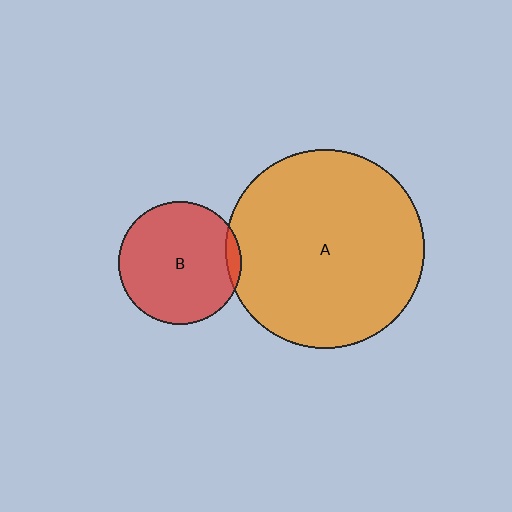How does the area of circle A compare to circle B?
Approximately 2.7 times.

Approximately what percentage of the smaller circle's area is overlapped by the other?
Approximately 5%.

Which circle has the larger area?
Circle A (orange).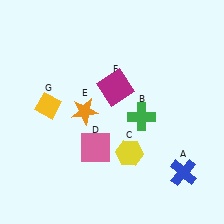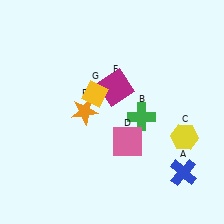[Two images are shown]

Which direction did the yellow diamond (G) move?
The yellow diamond (G) moved right.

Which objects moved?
The objects that moved are: the yellow hexagon (C), the pink square (D), the yellow diamond (G).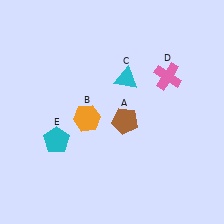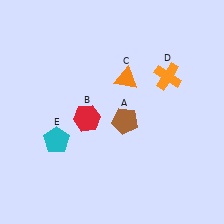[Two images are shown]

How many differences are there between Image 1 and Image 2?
There are 3 differences between the two images.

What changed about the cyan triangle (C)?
In Image 1, C is cyan. In Image 2, it changed to orange.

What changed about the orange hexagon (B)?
In Image 1, B is orange. In Image 2, it changed to red.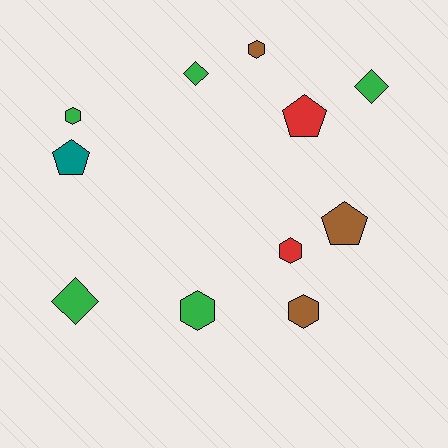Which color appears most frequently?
Green, with 5 objects.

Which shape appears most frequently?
Hexagon, with 5 objects.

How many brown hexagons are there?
There are 2 brown hexagons.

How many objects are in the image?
There are 11 objects.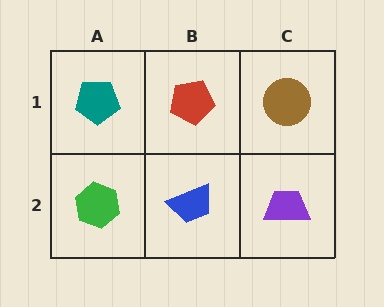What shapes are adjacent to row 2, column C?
A brown circle (row 1, column C), a blue trapezoid (row 2, column B).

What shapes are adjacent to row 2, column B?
A red pentagon (row 1, column B), a green hexagon (row 2, column A), a purple trapezoid (row 2, column C).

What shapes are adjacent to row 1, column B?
A blue trapezoid (row 2, column B), a teal pentagon (row 1, column A), a brown circle (row 1, column C).